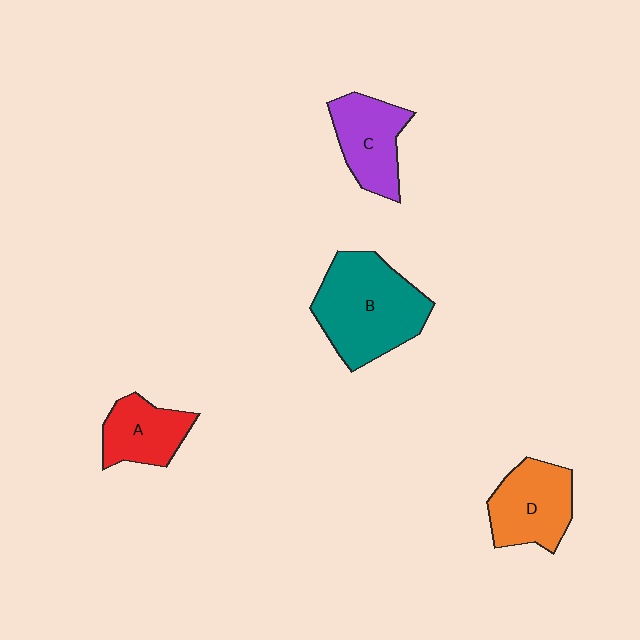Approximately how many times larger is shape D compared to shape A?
Approximately 1.3 times.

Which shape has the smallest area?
Shape A (red).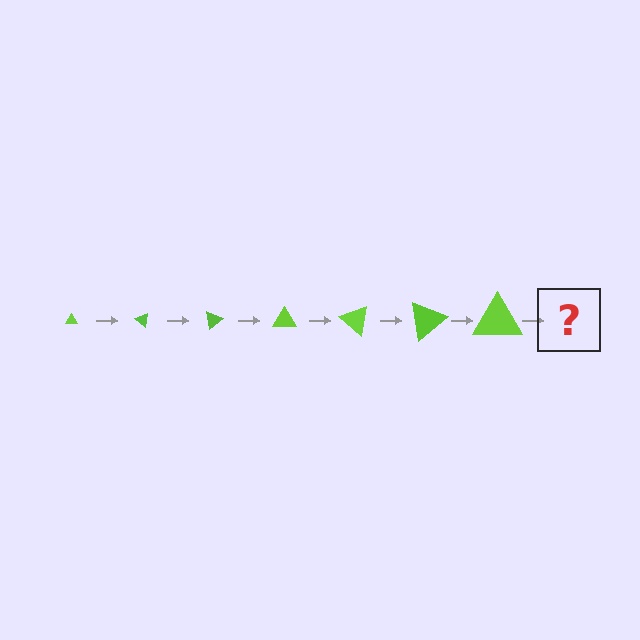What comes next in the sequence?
The next element should be a triangle, larger than the previous one and rotated 280 degrees from the start.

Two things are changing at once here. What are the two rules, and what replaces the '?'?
The two rules are that the triangle grows larger each step and it rotates 40 degrees each step. The '?' should be a triangle, larger than the previous one and rotated 280 degrees from the start.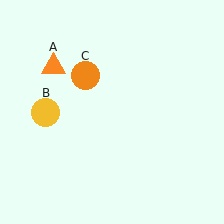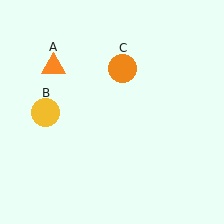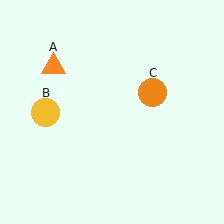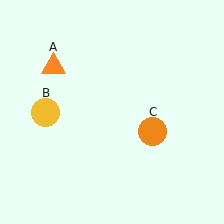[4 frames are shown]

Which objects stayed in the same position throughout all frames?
Orange triangle (object A) and yellow circle (object B) remained stationary.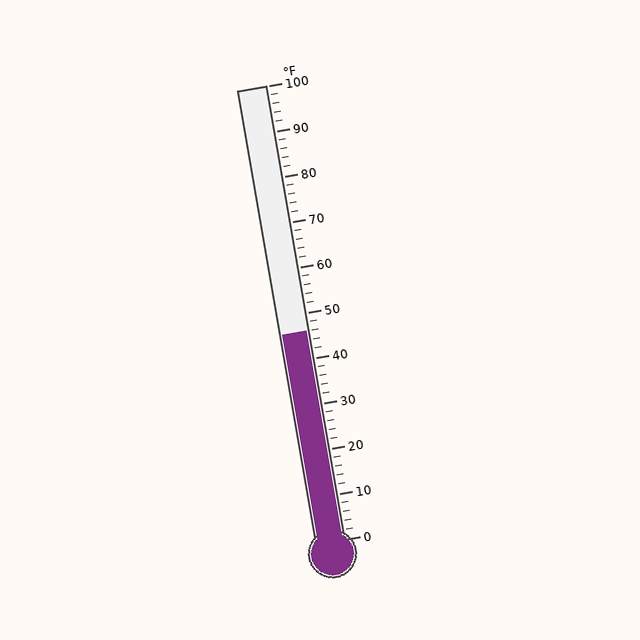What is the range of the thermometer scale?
The thermometer scale ranges from 0°F to 100°F.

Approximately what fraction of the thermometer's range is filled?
The thermometer is filled to approximately 45% of its range.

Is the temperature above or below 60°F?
The temperature is below 60°F.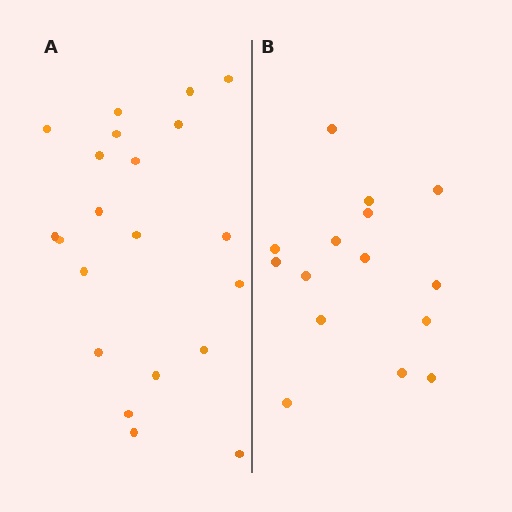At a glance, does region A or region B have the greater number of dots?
Region A (the left region) has more dots.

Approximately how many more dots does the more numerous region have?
Region A has about 6 more dots than region B.